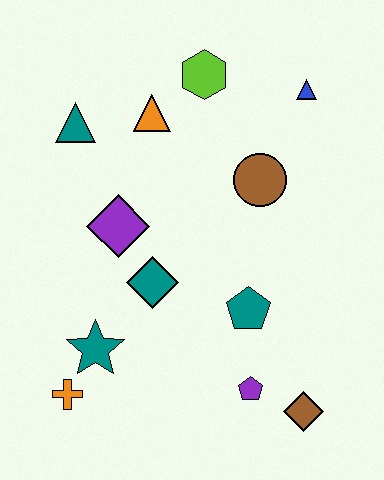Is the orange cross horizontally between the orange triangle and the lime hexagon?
No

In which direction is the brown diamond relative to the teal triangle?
The brown diamond is below the teal triangle.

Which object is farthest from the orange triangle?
The brown diamond is farthest from the orange triangle.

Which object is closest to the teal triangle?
The orange triangle is closest to the teal triangle.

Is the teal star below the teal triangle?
Yes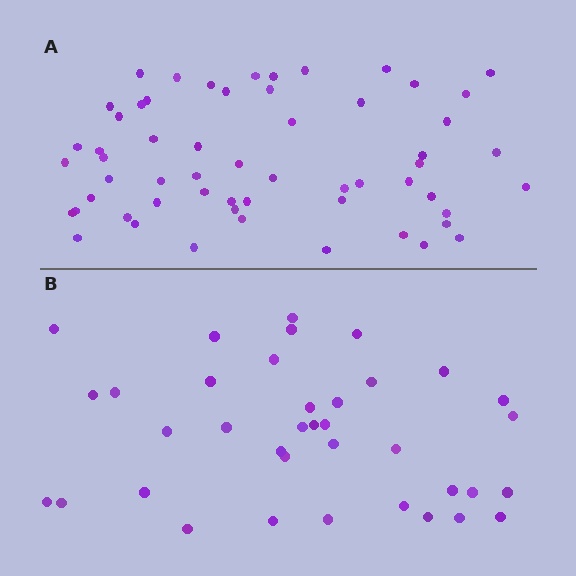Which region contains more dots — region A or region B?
Region A (the top region) has more dots.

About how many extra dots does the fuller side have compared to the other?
Region A has approximately 20 more dots than region B.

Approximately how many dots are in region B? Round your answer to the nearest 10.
About 40 dots. (The exact count is 37, which rounds to 40.)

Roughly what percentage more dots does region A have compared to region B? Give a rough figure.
About 55% more.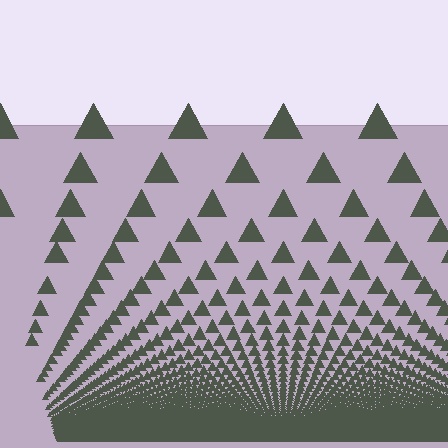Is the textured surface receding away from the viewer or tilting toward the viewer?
The surface appears to tilt toward the viewer. Texture elements get larger and sparser toward the top.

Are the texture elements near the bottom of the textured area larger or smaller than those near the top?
Smaller. The gradient is inverted — elements near the bottom are smaller and denser.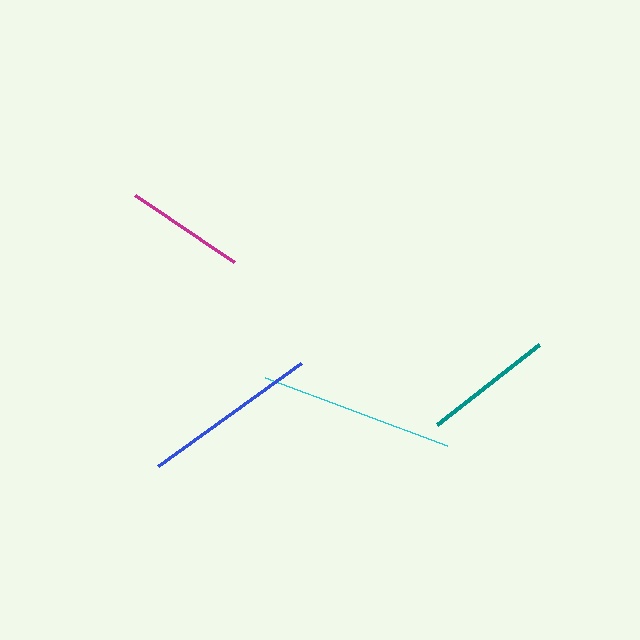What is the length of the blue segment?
The blue segment is approximately 176 pixels long.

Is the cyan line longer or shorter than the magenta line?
The cyan line is longer than the magenta line.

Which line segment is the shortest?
The magenta line is the shortest at approximately 119 pixels.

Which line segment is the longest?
The cyan line is the longest at approximately 195 pixels.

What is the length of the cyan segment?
The cyan segment is approximately 195 pixels long.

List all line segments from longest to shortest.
From longest to shortest: cyan, blue, teal, magenta.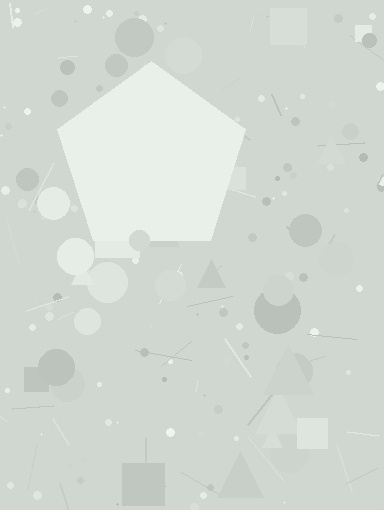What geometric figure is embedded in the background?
A pentagon is embedded in the background.